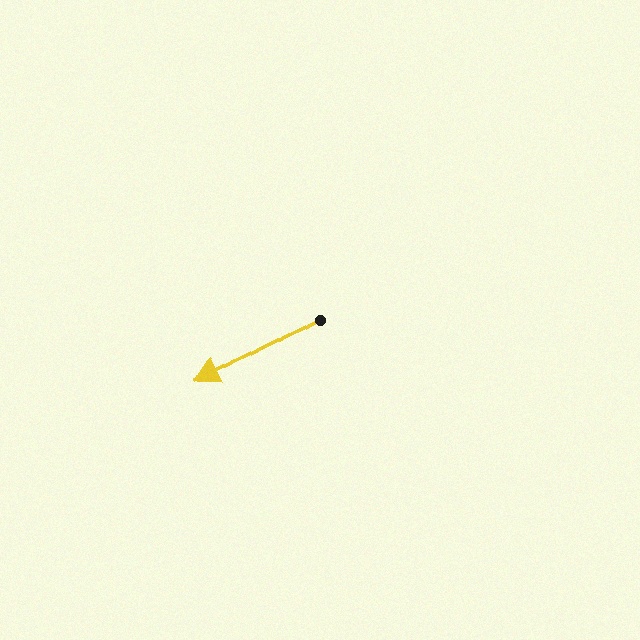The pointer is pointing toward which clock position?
Roughly 8 o'clock.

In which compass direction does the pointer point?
Southwest.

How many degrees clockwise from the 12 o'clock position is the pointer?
Approximately 242 degrees.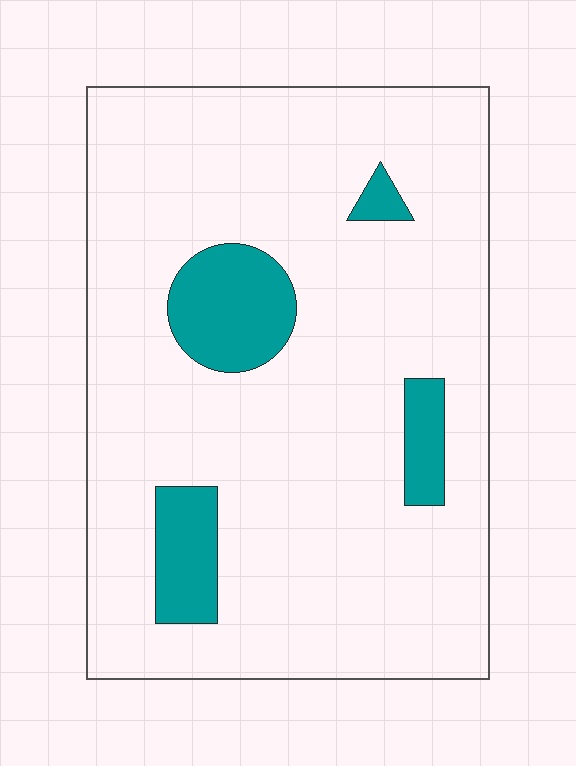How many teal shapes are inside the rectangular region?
4.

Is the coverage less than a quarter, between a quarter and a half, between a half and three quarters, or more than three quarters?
Less than a quarter.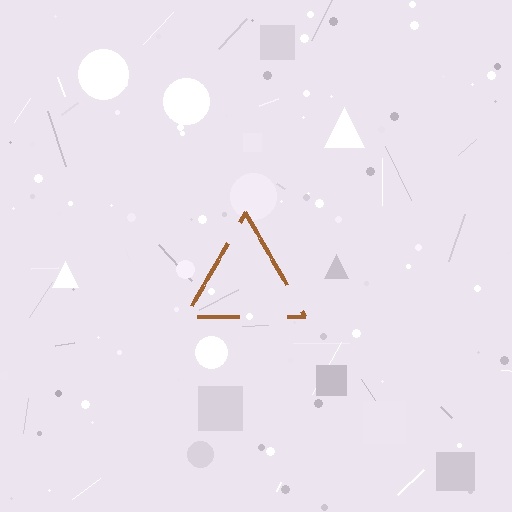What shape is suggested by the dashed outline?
The dashed outline suggests a triangle.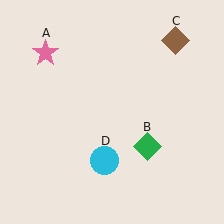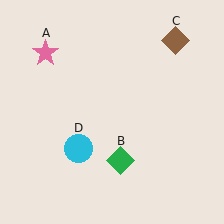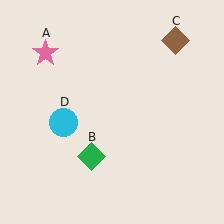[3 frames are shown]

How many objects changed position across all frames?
2 objects changed position: green diamond (object B), cyan circle (object D).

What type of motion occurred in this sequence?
The green diamond (object B), cyan circle (object D) rotated clockwise around the center of the scene.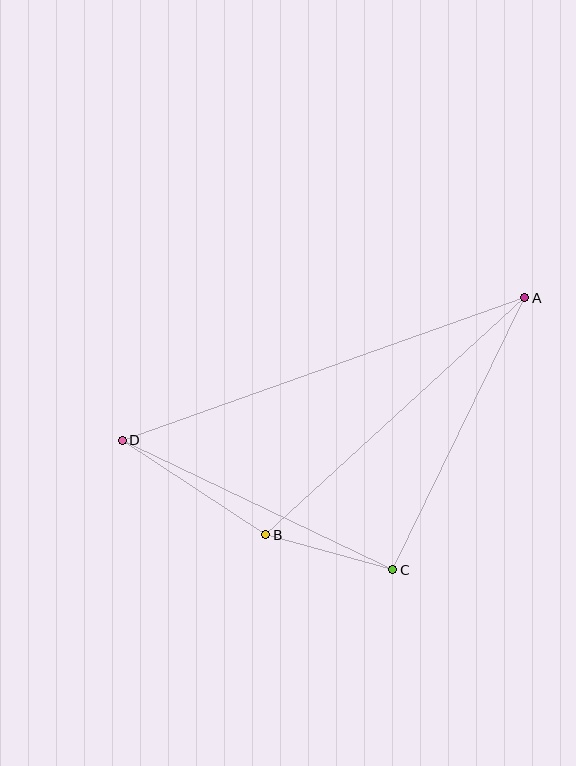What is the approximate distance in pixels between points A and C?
The distance between A and C is approximately 302 pixels.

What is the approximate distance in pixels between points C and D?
The distance between C and D is approximately 300 pixels.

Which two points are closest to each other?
Points B and C are closest to each other.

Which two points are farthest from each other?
Points A and D are farthest from each other.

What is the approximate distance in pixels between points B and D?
The distance between B and D is approximately 172 pixels.